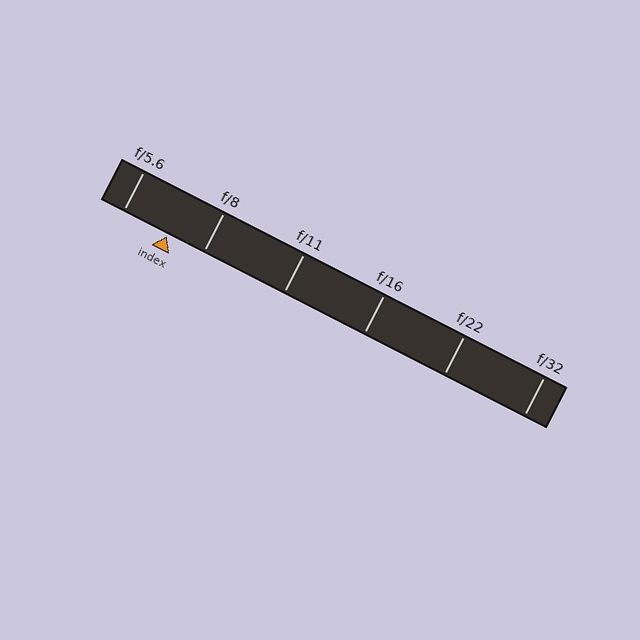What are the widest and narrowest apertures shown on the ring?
The widest aperture shown is f/5.6 and the narrowest is f/32.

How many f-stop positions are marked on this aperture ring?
There are 6 f-stop positions marked.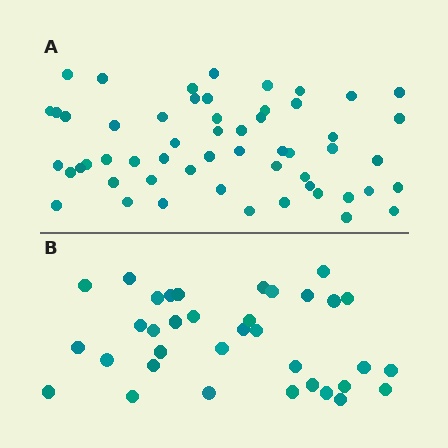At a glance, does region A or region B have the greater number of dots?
Region A (the top region) has more dots.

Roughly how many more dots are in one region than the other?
Region A has approximately 20 more dots than region B.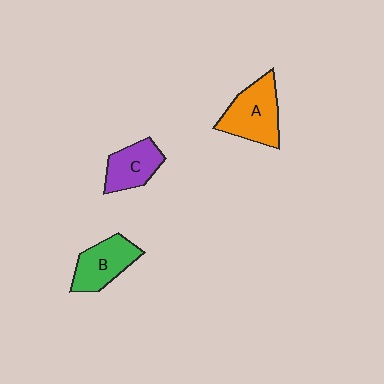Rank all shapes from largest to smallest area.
From largest to smallest: A (orange), B (green), C (purple).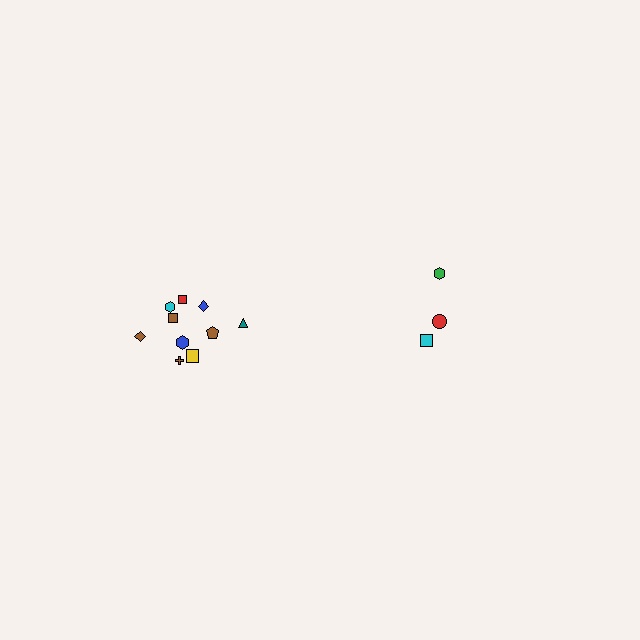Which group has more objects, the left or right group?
The left group.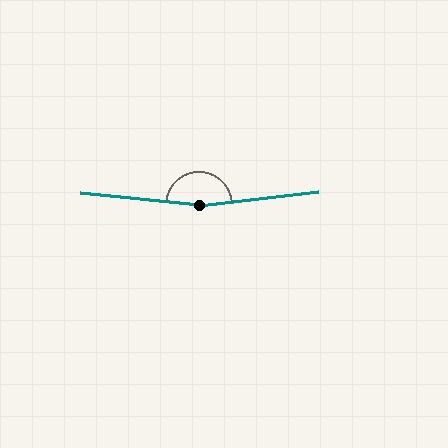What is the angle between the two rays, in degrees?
Approximately 168 degrees.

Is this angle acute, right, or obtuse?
It is obtuse.